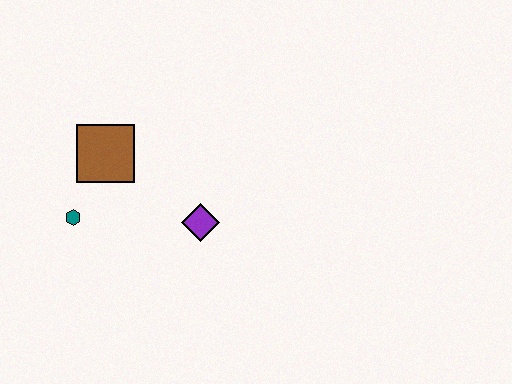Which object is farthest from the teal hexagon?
The purple diamond is farthest from the teal hexagon.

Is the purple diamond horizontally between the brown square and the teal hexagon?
No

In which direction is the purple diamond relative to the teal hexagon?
The purple diamond is to the right of the teal hexagon.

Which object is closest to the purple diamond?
The brown square is closest to the purple diamond.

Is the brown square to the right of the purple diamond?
No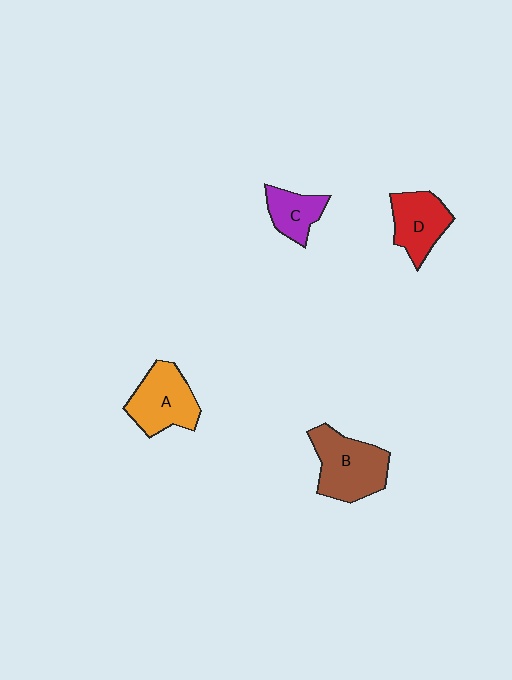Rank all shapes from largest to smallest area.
From largest to smallest: B (brown), A (orange), D (red), C (purple).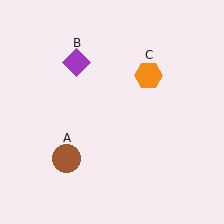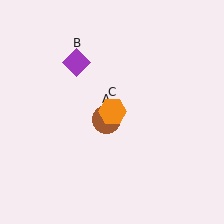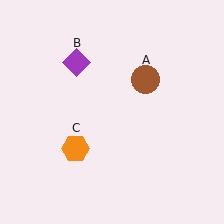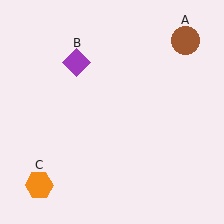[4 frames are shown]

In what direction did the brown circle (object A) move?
The brown circle (object A) moved up and to the right.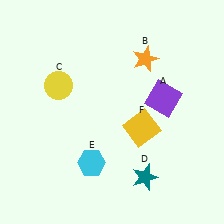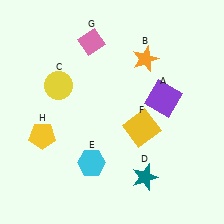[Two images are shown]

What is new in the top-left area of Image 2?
A pink diamond (G) was added in the top-left area of Image 2.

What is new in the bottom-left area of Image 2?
A yellow pentagon (H) was added in the bottom-left area of Image 2.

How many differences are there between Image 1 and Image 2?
There are 2 differences between the two images.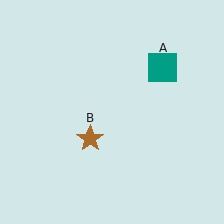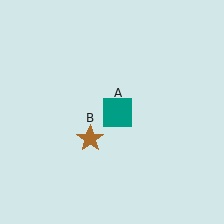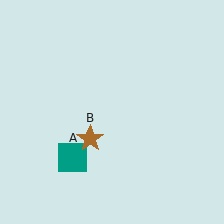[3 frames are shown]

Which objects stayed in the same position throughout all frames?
Brown star (object B) remained stationary.